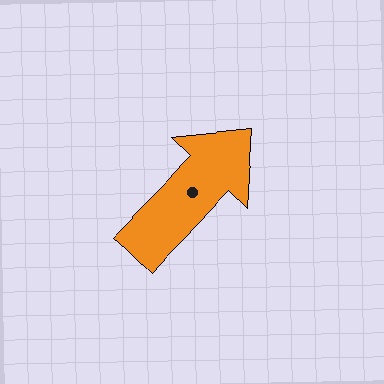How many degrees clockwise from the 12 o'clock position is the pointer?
Approximately 44 degrees.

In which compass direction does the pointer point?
Northeast.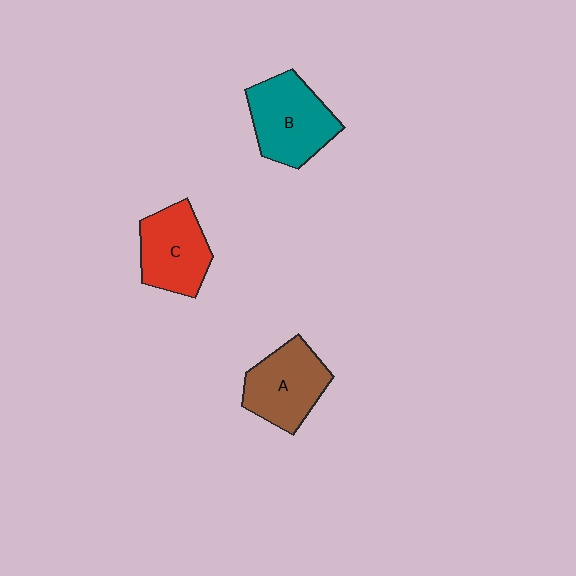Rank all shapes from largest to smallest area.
From largest to smallest: B (teal), A (brown), C (red).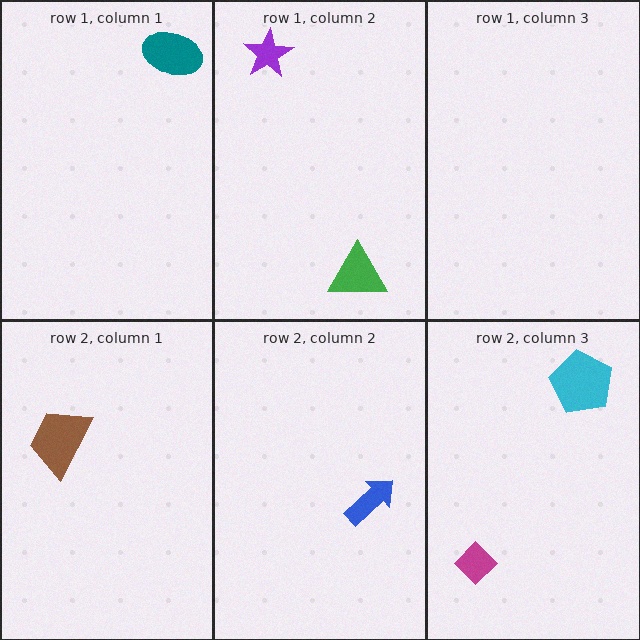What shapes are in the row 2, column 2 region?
The blue arrow.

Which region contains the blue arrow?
The row 2, column 2 region.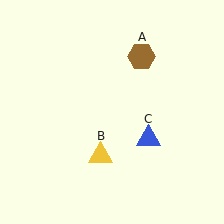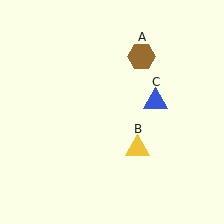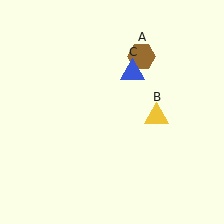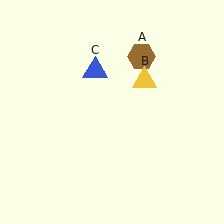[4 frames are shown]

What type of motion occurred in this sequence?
The yellow triangle (object B), blue triangle (object C) rotated counterclockwise around the center of the scene.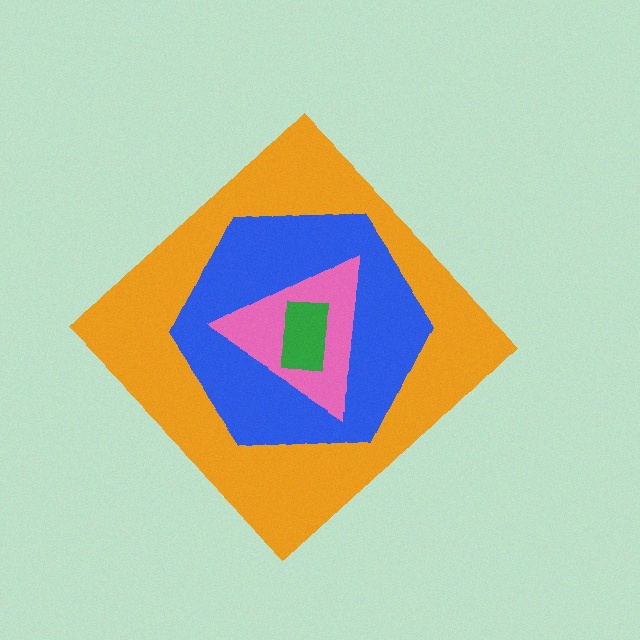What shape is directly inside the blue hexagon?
The pink triangle.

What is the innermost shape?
The green rectangle.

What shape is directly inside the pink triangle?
The green rectangle.